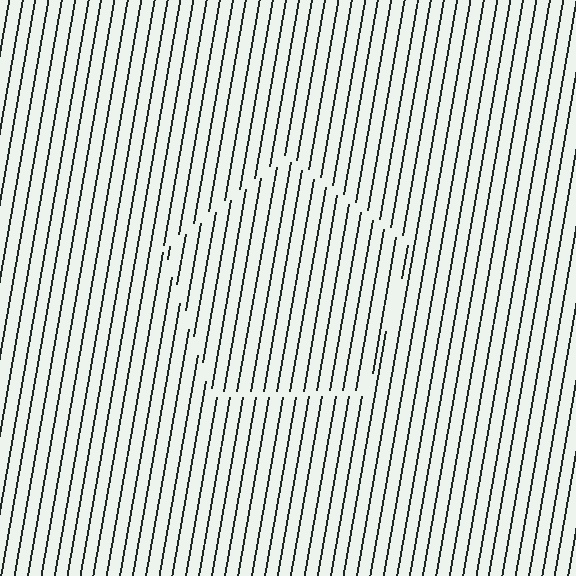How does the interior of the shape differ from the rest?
The interior of the shape contains the same grating, shifted by half a period — the contour is defined by the phase discontinuity where line-ends from the inner and outer gratings abut.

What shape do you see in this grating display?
An illusory pentagon. The interior of the shape contains the same grating, shifted by half a period — the contour is defined by the phase discontinuity where line-ends from the inner and outer gratings abut.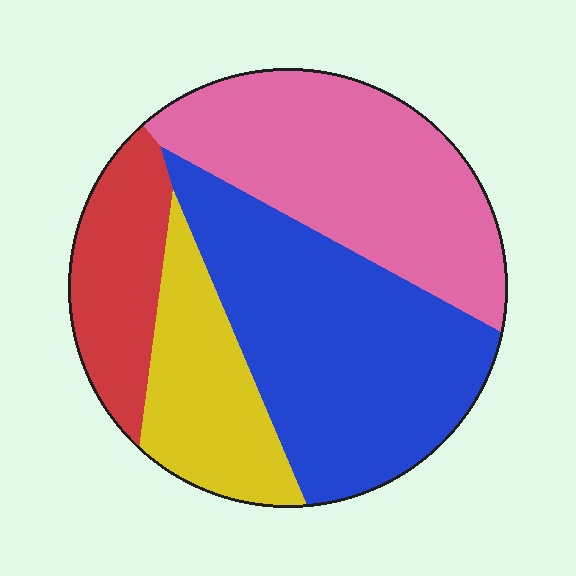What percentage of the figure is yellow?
Yellow covers 17% of the figure.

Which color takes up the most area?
Blue, at roughly 35%.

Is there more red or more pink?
Pink.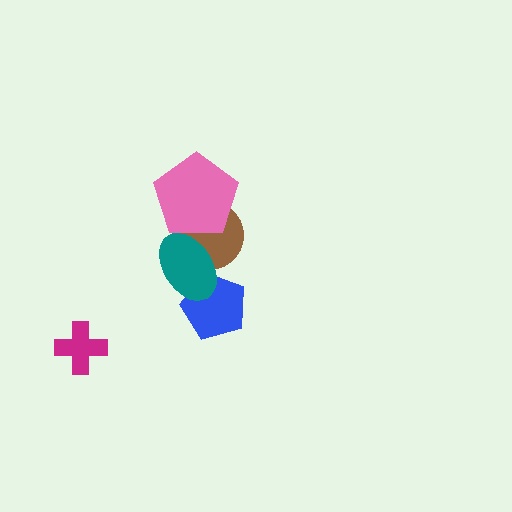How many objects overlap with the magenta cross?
0 objects overlap with the magenta cross.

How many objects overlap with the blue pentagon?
1 object overlaps with the blue pentagon.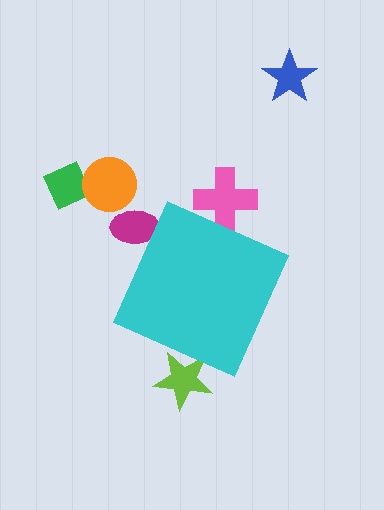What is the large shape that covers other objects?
A cyan diamond.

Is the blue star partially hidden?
No, the blue star is fully visible.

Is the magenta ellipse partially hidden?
Yes, the magenta ellipse is partially hidden behind the cyan diamond.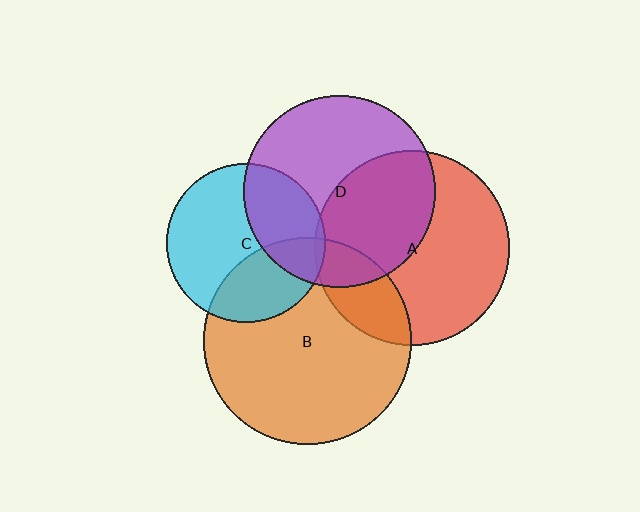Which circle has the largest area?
Circle B (orange).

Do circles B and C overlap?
Yes.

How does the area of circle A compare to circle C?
Approximately 1.5 times.